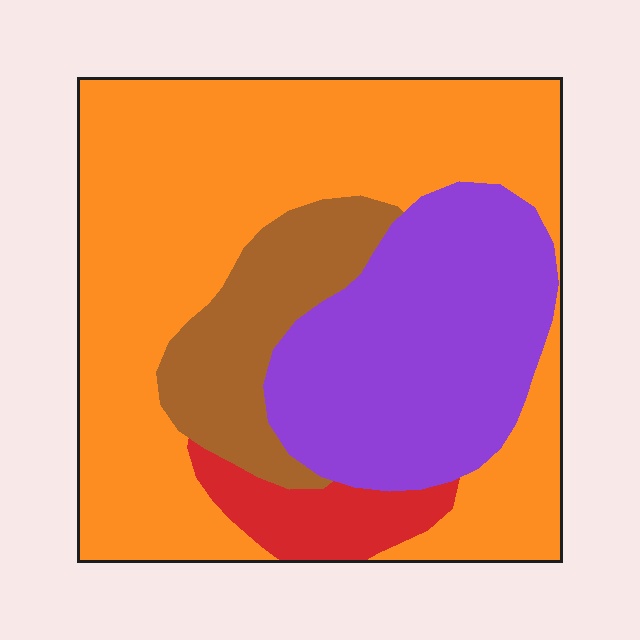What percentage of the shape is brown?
Brown covers around 15% of the shape.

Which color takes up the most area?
Orange, at roughly 55%.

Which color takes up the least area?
Red, at roughly 5%.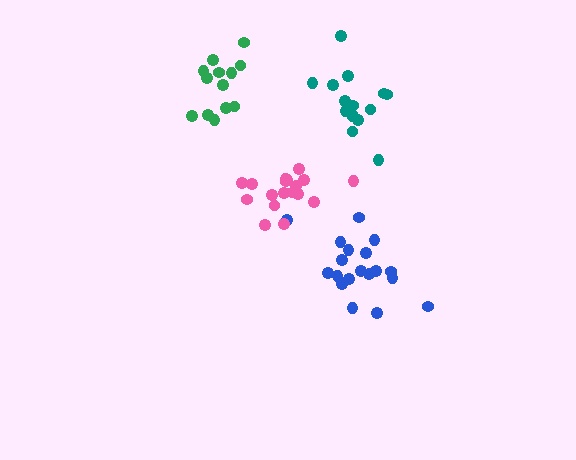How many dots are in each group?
Group 1: 13 dots, Group 2: 19 dots, Group 3: 15 dots, Group 4: 18 dots (65 total).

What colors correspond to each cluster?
The clusters are colored: green, blue, teal, pink.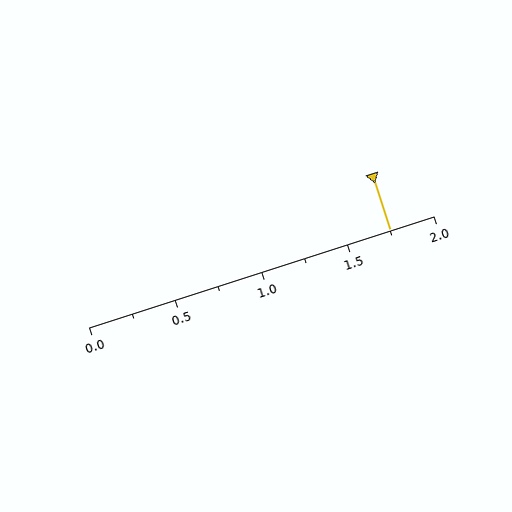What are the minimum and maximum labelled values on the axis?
The axis runs from 0.0 to 2.0.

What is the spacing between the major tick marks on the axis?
The major ticks are spaced 0.5 apart.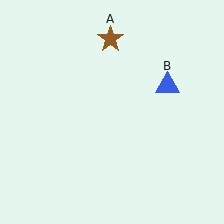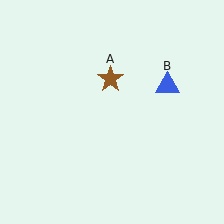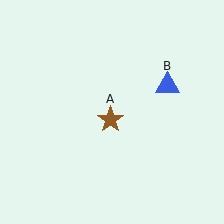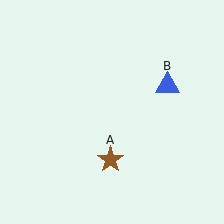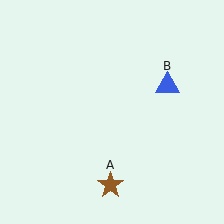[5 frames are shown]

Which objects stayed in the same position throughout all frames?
Blue triangle (object B) remained stationary.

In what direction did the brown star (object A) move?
The brown star (object A) moved down.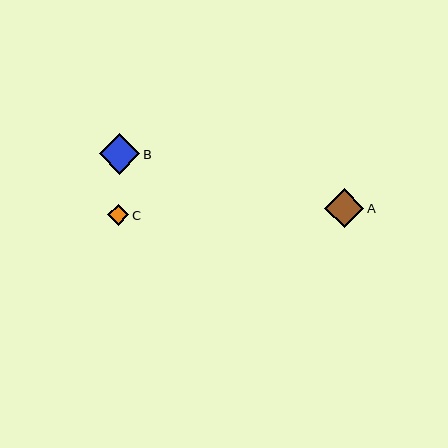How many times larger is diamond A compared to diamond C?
Diamond A is approximately 1.8 times the size of diamond C.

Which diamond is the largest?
Diamond B is the largest with a size of approximately 41 pixels.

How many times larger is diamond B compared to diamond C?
Diamond B is approximately 1.9 times the size of diamond C.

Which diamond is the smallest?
Diamond C is the smallest with a size of approximately 21 pixels.